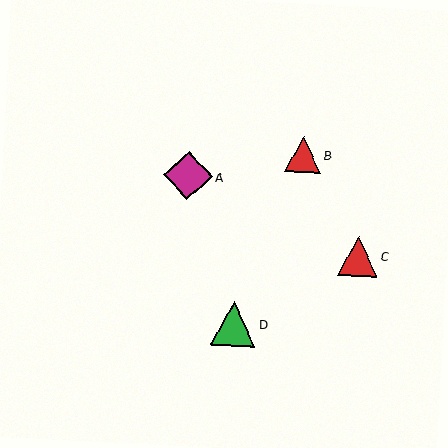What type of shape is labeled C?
Shape C is a red triangle.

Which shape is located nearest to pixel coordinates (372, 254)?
The red triangle (labeled C) at (358, 256) is nearest to that location.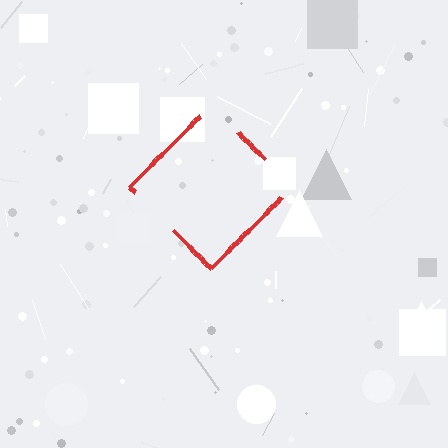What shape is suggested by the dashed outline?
The dashed outline suggests a diamond.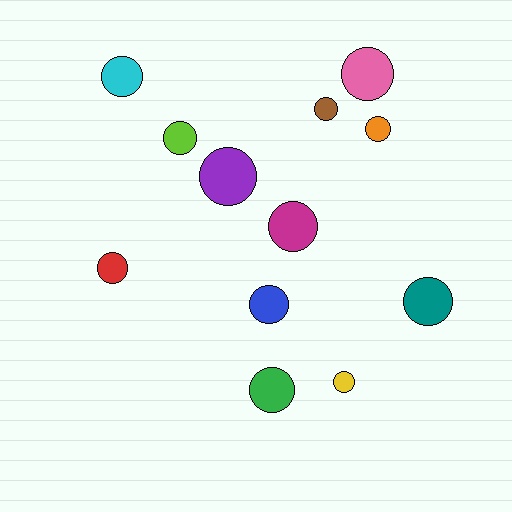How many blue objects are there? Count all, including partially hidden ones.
There is 1 blue object.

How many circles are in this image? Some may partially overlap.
There are 12 circles.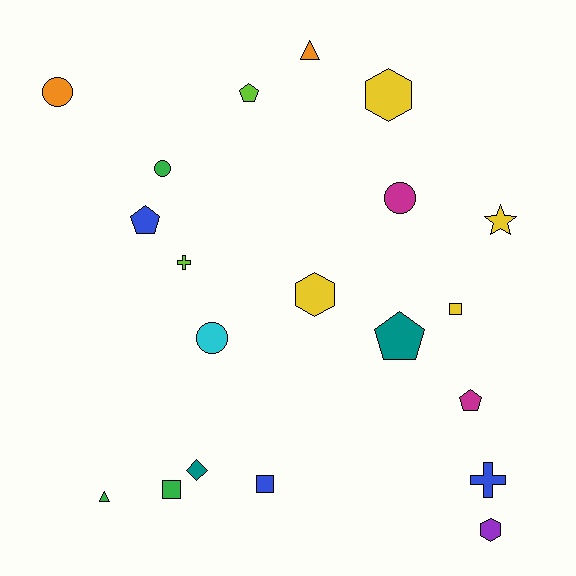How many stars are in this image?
There is 1 star.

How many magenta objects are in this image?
There are 2 magenta objects.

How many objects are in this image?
There are 20 objects.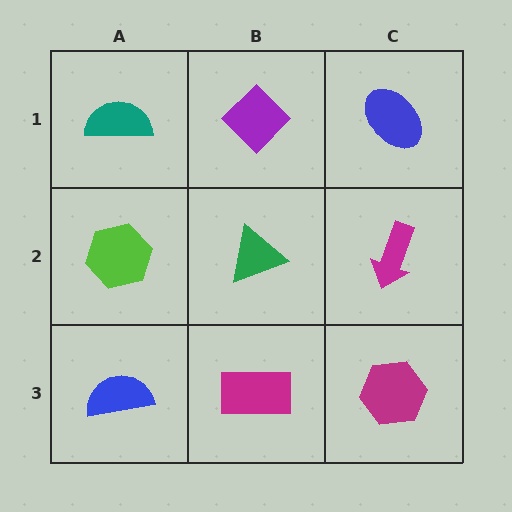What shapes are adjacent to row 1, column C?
A magenta arrow (row 2, column C), a purple diamond (row 1, column B).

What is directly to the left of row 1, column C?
A purple diamond.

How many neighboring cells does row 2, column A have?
3.